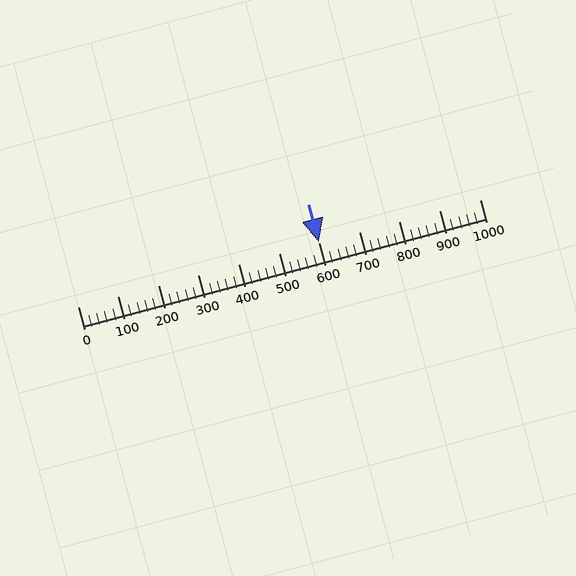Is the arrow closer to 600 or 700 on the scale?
The arrow is closer to 600.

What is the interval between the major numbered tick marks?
The major tick marks are spaced 100 units apart.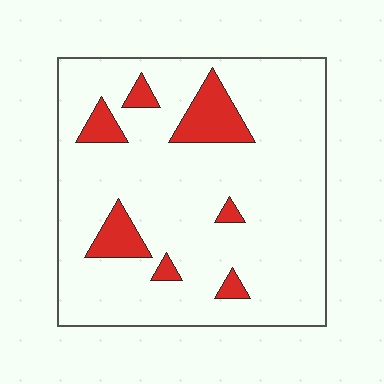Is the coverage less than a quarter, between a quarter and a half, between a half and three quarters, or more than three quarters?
Less than a quarter.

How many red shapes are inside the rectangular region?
7.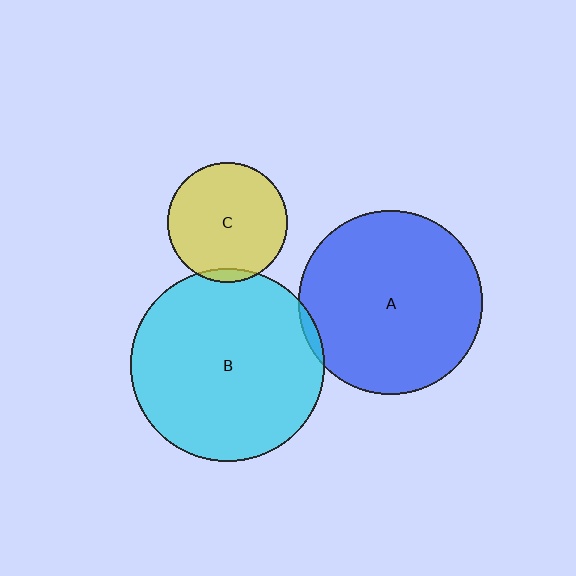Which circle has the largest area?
Circle B (cyan).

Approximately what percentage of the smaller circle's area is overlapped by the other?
Approximately 5%.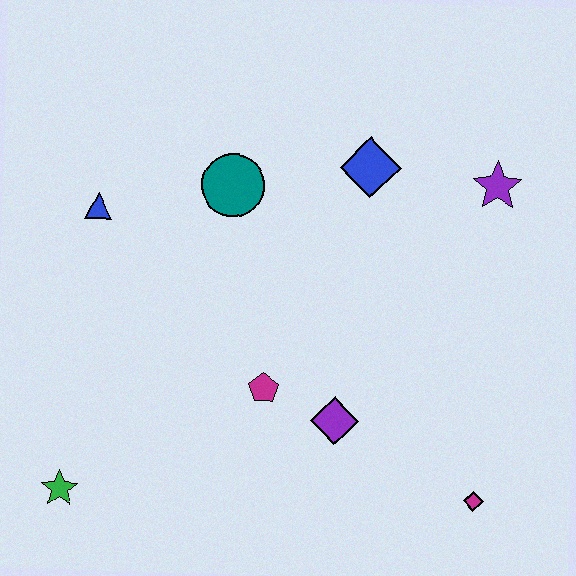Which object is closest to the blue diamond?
The purple star is closest to the blue diamond.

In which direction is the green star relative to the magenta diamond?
The green star is to the left of the magenta diamond.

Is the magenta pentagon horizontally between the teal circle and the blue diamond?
Yes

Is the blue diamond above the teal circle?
Yes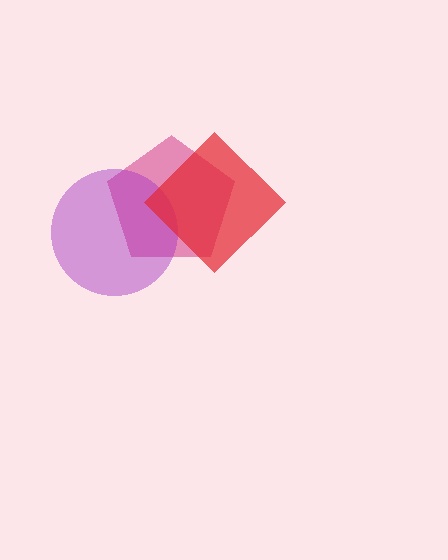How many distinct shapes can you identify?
There are 3 distinct shapes: a magenta pentagon, a purple circle, a red diamond.